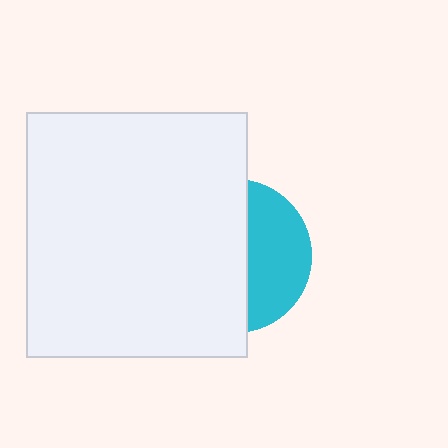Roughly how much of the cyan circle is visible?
A small part of it is visible (roughly 40%).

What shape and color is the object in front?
The object in front is a white rectangle.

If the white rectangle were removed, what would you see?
You would see the complete cyan circle.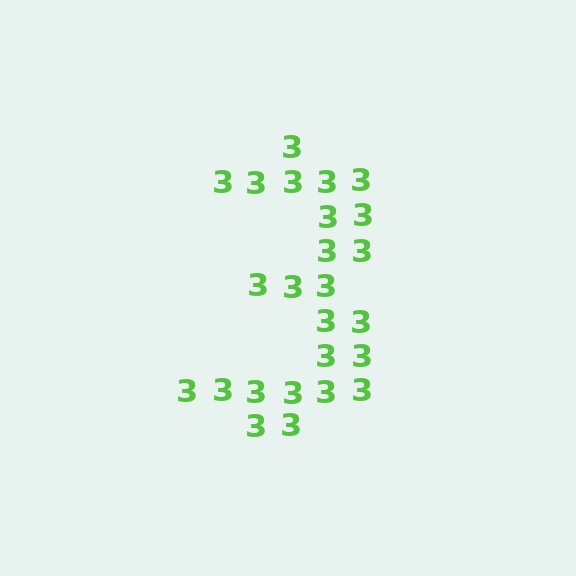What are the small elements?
The small elements are digit 3's.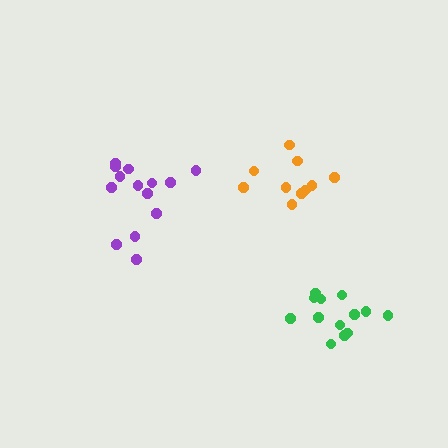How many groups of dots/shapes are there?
There are 3 groups.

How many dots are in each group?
Group 1: 13 dots, Group 2: 10 dots, Group 3: 14 dots (37 total).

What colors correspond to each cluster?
The clusters are colored: green, orange, purple.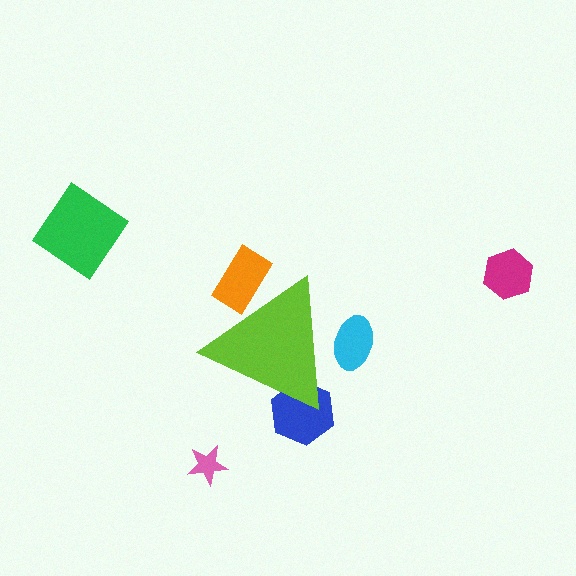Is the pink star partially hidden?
No, the pink star is fully visible.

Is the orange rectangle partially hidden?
Yes, the orange rectangle is partially hidden behind the lime triangle.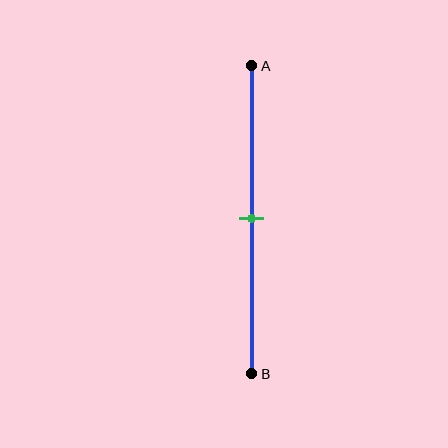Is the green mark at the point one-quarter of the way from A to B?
No, the mark is at about 50% from A, not at the 25% one-quarter point.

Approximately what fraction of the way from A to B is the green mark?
The green mark is approximately 50% of the way from A to B.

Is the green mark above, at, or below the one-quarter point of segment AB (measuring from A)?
The green mark is below the one-quarter point of segment AB.